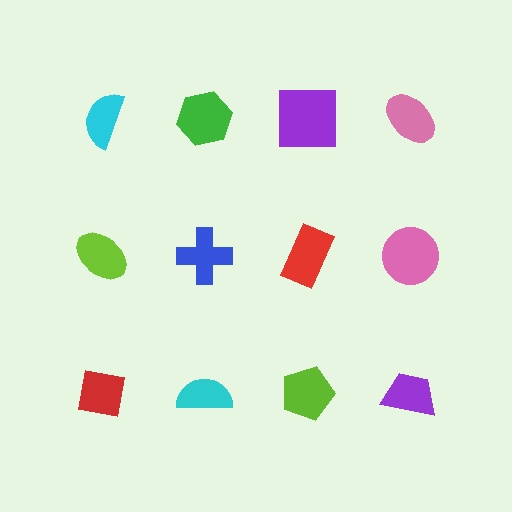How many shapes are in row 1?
4 shapes.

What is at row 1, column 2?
A green hexagon.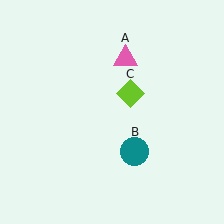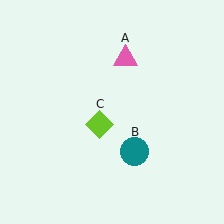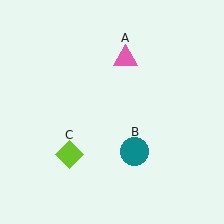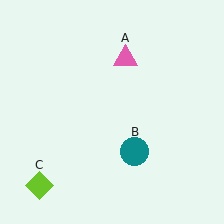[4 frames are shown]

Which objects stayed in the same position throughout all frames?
Pink triangle (object A) and teal circle (object B) remained stationary.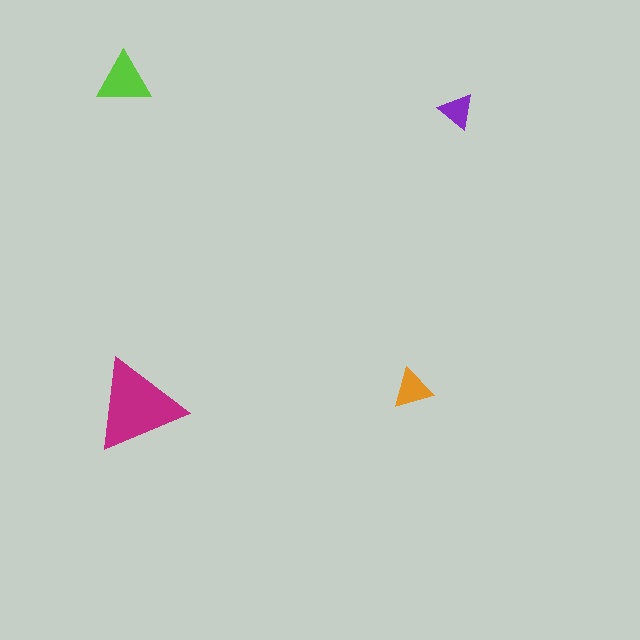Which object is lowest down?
The magenta triangle is bottommost.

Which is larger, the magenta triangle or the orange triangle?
The magenta one.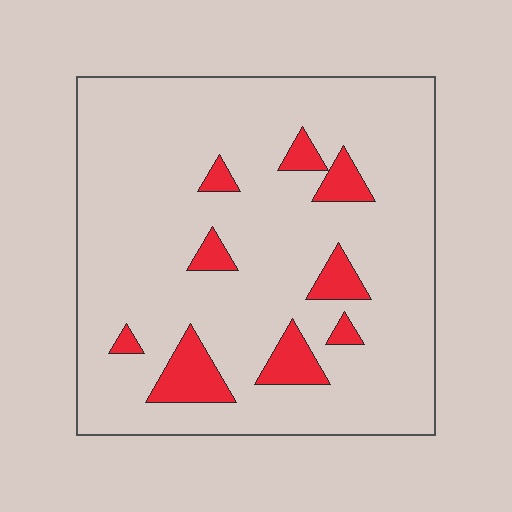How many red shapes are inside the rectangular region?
9.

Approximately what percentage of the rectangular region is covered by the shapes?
Approximately 10%.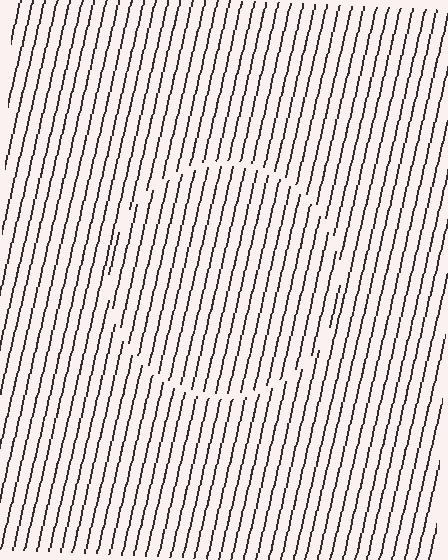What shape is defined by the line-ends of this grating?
An illusory circle. The interior of the shape contains the same grating, shifted by half a period — the contour is defined by the phase discontinuity where line-ends from the inner and outer gratings abut.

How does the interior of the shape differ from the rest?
The interior of the shape contains the same grating, shifted by half a period — the contour is defined by the phase discontinuity where line-ends from the inner and outer gratings abut.